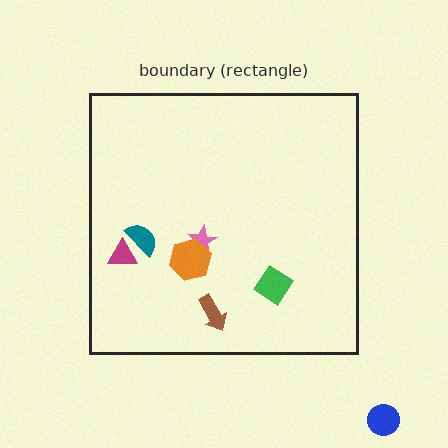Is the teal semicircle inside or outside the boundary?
Inside.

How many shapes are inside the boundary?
6 inside, 1 outside.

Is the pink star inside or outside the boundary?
Inside.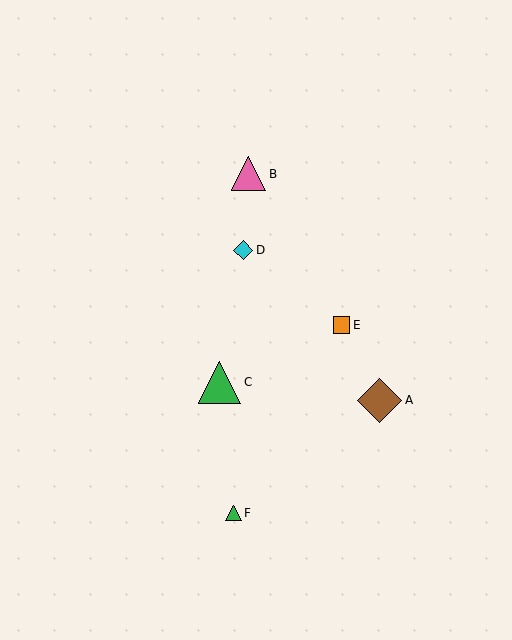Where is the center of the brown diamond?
The center of the brown diamond is at (380, 400).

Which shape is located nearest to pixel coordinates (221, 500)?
The green triangle (labeled F) at (234, 513) is nearest to that location.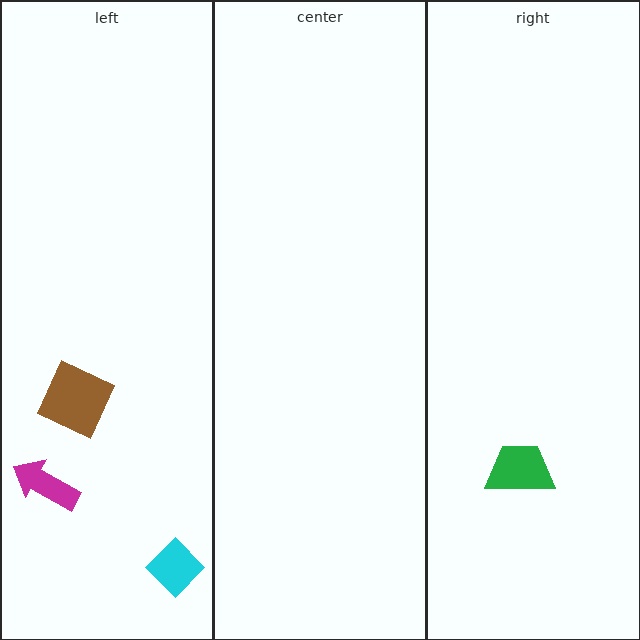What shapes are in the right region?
The green trapezoid.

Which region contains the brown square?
The left region.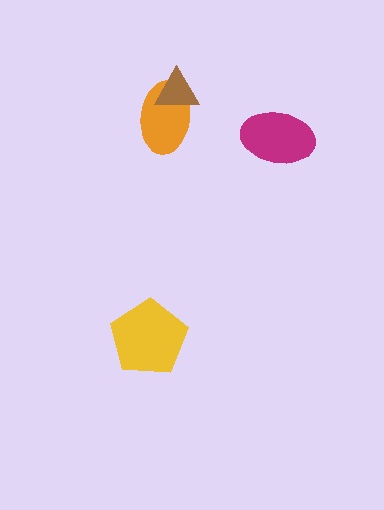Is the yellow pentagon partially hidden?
No, no other shape covers it.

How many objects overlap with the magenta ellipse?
0 objects overlap with the magenta ellipse.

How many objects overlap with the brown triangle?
1 object overlaps with the brown triangle.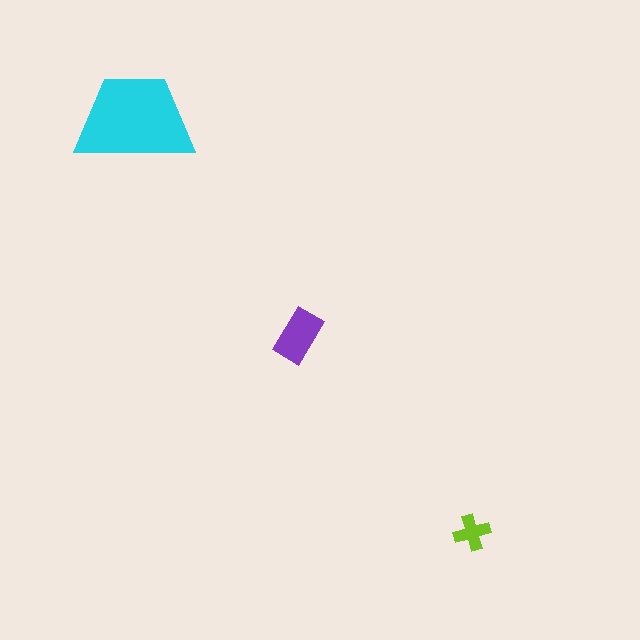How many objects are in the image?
There are 3 objects in the image.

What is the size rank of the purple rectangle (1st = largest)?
2nd.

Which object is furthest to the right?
The lime cross is rightmost.